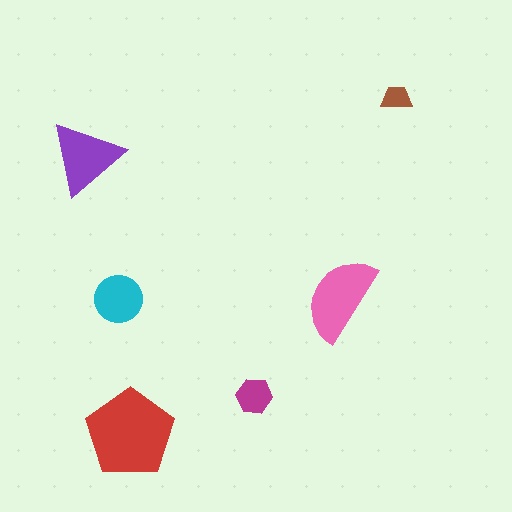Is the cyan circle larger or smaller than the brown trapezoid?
Larger.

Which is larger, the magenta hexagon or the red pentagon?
The red pentagon.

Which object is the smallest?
The brown trapezoid.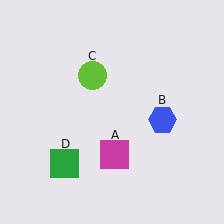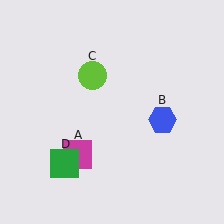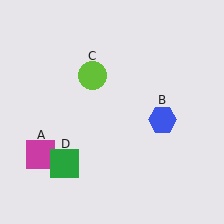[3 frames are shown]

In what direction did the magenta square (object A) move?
The magenta square (object A) moved left.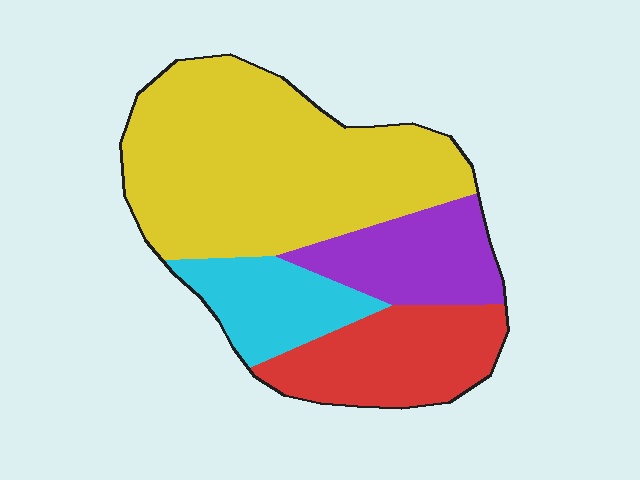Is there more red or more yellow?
Yellow.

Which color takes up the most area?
Yellow, at roughly 50%.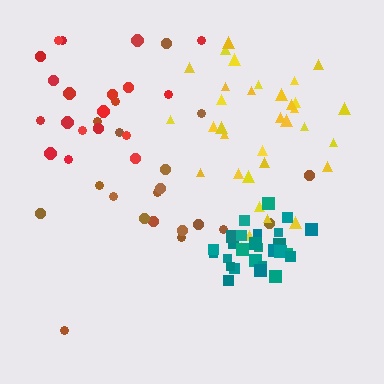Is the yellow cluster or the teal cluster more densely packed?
Teal.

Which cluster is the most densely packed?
Teal.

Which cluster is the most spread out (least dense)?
Brown.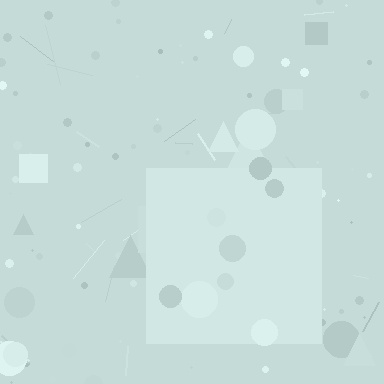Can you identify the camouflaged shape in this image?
The camouflaged shape is a square.